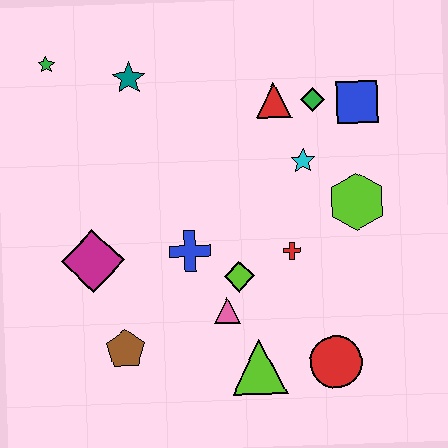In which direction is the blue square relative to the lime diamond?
The blue square is above the lime diamond.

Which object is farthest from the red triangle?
The brown pentagon is farthest from the red triangle.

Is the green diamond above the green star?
No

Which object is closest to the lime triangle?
The pink triangle is closest to the lime triangle.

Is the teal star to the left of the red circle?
Yes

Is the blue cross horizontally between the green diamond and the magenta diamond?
Yes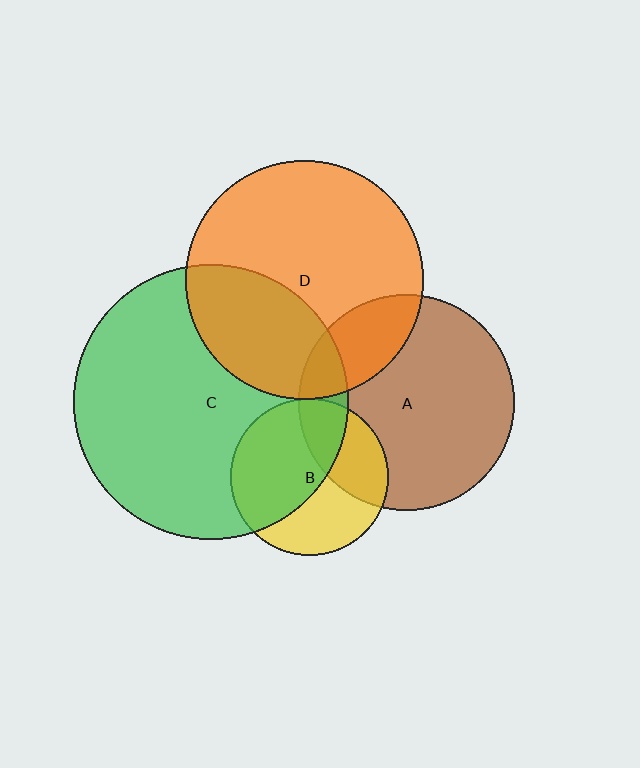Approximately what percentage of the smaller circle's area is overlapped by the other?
Approximately 35%.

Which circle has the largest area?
Circle C (green).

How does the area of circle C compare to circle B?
Approximately 3.0 times.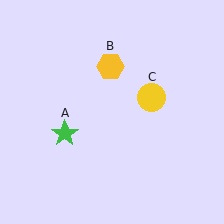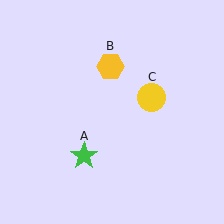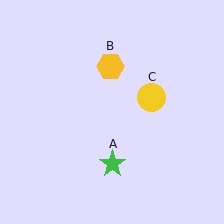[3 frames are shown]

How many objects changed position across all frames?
1 object changed position: green star (object A).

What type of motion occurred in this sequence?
The green star (object A) rotated counterclockwise around the center of the scene.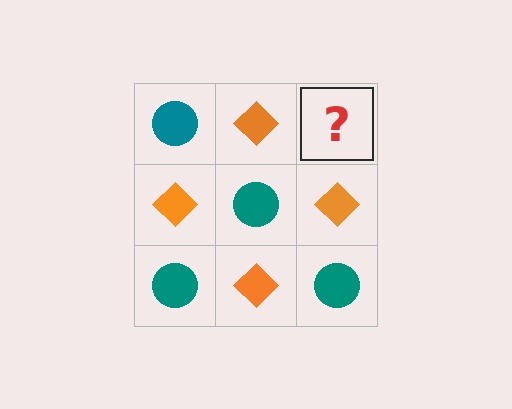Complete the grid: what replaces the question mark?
The question mark should be replaced with a teal circle.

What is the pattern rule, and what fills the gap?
The rule is that it alternates teal circle and orange diamond in a checkerboard pattern. The gap should be filled with a teal circle.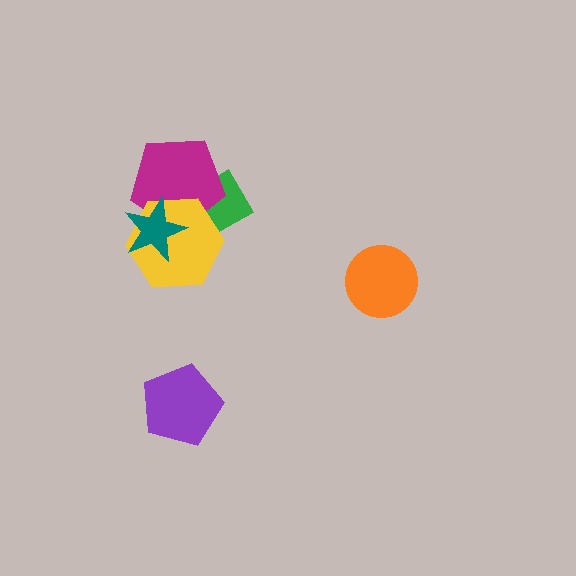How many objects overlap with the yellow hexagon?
3 objects overlap with the yellow hexagon.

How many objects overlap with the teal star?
2 objects overlap with the teal star.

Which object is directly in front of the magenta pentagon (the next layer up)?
The yellow hexagon is directly in front of the magenta pentagon.